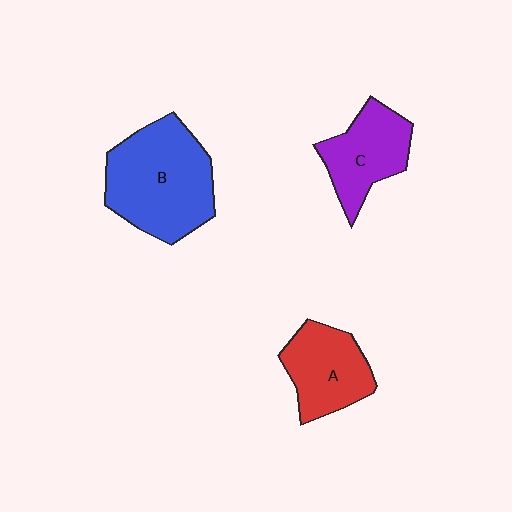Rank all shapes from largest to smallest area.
From largest to smallest: B (blue), A (red), C (purple).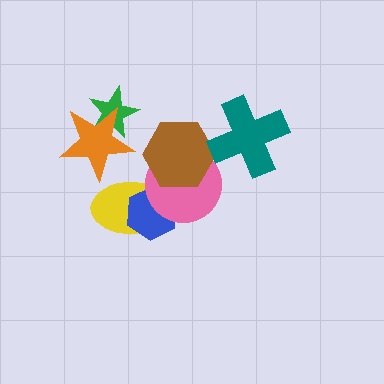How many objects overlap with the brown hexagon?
1 object overlaps with the brown hexagon.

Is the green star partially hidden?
Yes, it is partially covered by another shape.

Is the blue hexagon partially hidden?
Yes, it is partially covered by another shape.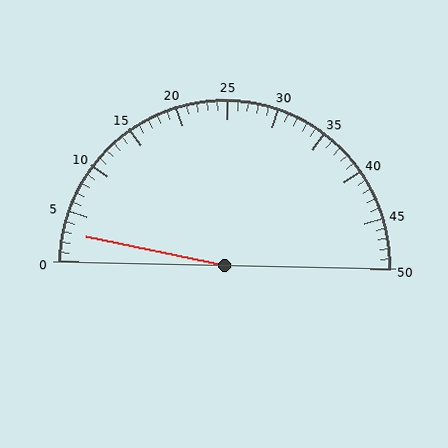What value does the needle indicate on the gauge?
The needle indicates approximately 3.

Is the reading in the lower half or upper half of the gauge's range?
The reading is in the lower half of the range (0 to 50).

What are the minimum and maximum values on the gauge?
The gauge ranges from 0 to 50.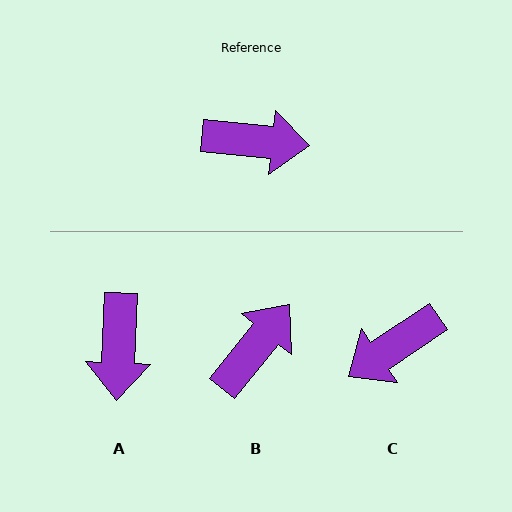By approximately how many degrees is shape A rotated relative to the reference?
Approximately 87 degrees clockwise.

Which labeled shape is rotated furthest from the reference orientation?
C, about 141 degrees away.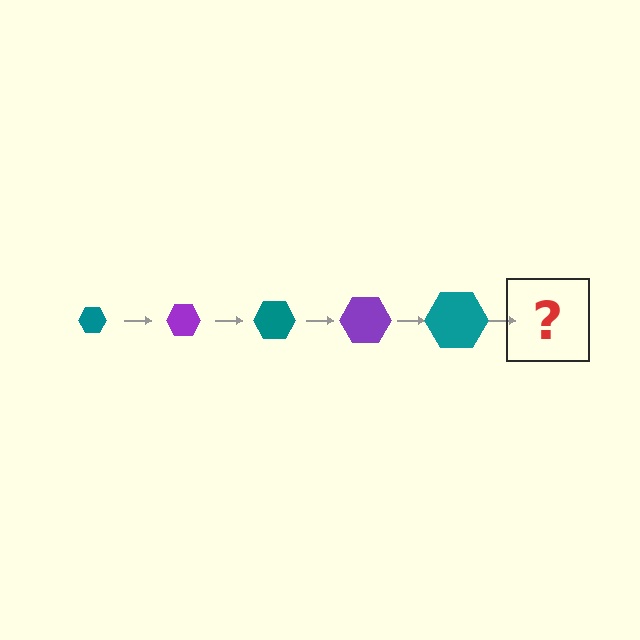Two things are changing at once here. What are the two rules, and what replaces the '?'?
The two rules are that the hexagon grows larger each step and the color cycles through teal and purple. The '?' should be a purple hexagon, larger than the previous one.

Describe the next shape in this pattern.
It should be a purple hexagon, larger than the previous one.